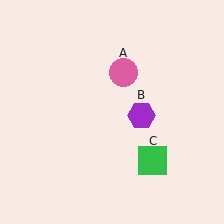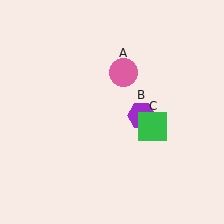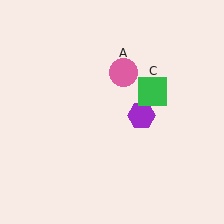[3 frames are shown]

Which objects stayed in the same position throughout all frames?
Pink circle (object A) and purple hexagon (object B) remained stationary.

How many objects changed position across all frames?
1 object changed position: green square (object C).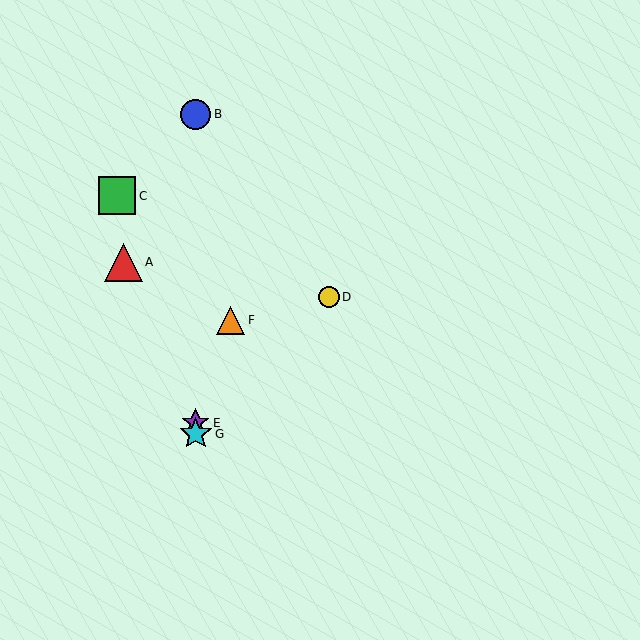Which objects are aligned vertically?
Objects B, E, G are aligned vertically.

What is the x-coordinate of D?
Object D is at x≈329.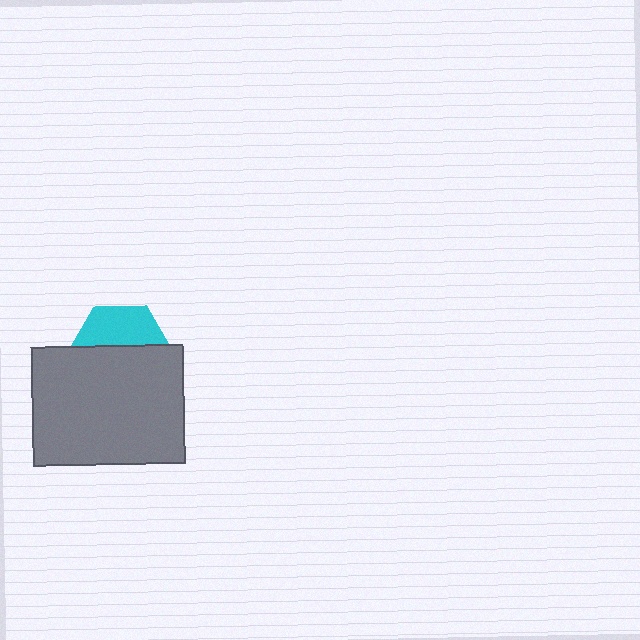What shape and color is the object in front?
The object in front is a gray rectangle.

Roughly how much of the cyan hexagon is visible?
A small part of it is visible (roughly 40%).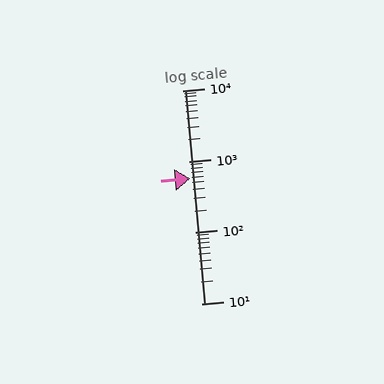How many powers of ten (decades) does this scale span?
The scale spans 3 decades, from 10 to 10000.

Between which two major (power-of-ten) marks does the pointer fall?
The pointer is between 100 and 1000.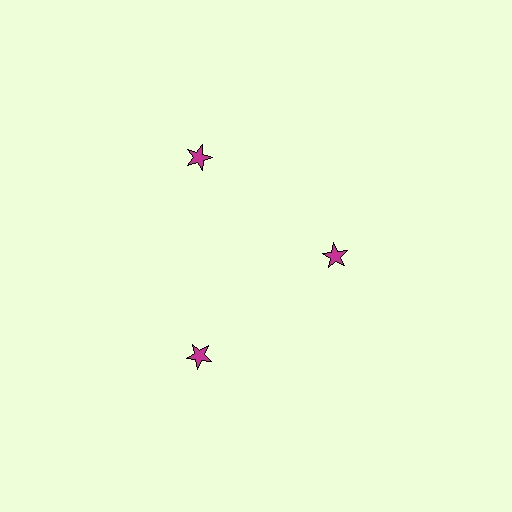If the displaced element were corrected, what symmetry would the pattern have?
It would have 3-fold rotational symmetry — the pattern would map onto itself every 120 degrees.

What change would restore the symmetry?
The symmetry would be restored by moving it outward, back onto the ring so that all 3 stars sit at equal angles and equal distance from the center.